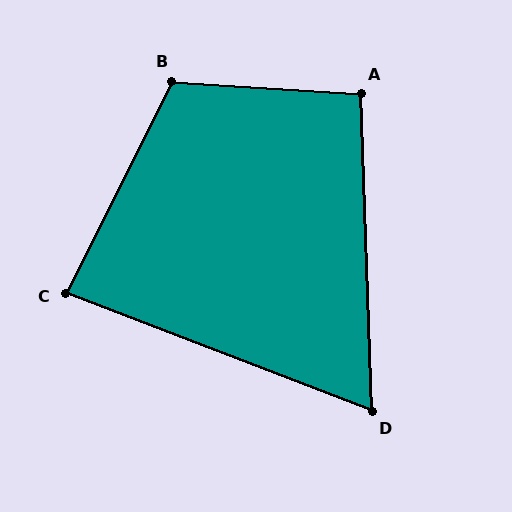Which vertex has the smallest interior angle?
D, at approximately 67 degrees.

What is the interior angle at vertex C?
Approximately 85 degrees (acute).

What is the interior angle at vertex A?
Approximately 95 degrees (obtuse).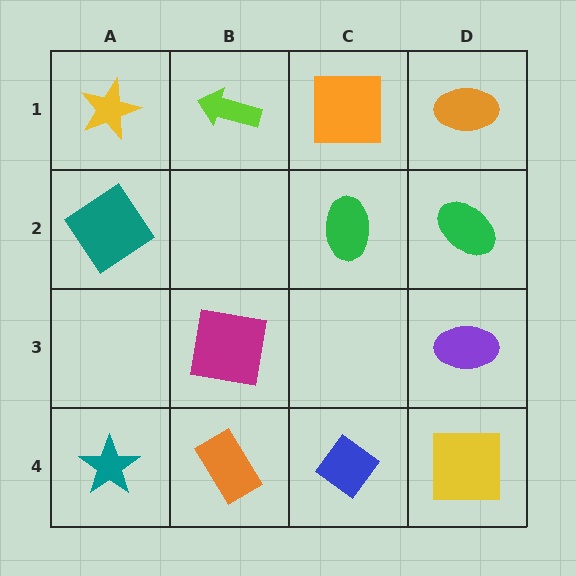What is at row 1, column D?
An orange ellipse.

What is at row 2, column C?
A green ellipse.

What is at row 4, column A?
A teal star.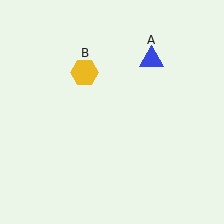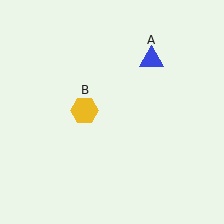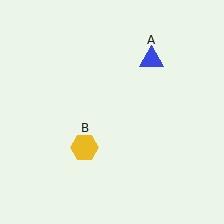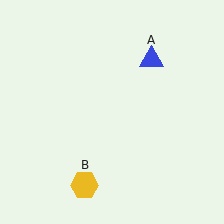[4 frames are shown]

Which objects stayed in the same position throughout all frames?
Blue triangle (object A) remained stationary.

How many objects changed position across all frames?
1 object changed position: yellow hexagon (object B).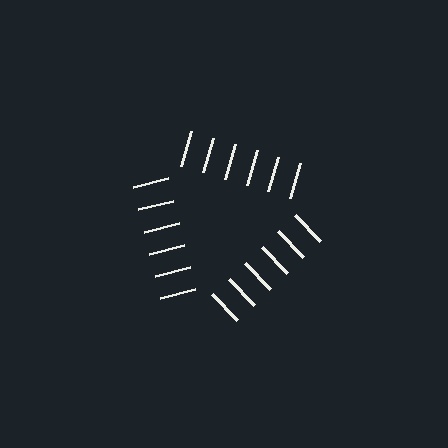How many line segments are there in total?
18 — 6 along each of the 3 edges.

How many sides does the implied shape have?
3 sides — the line-ends trace a triangle.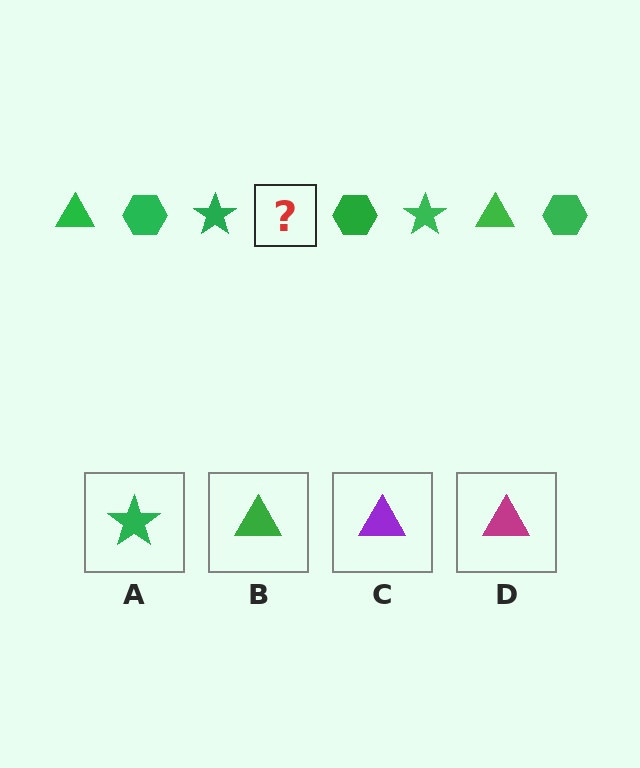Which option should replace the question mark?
Option B.